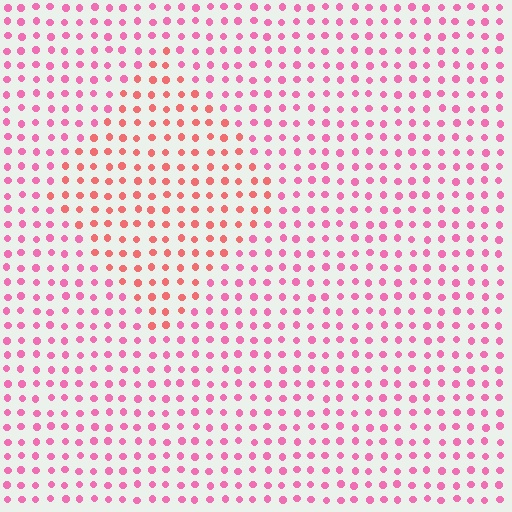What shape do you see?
I see a diamond.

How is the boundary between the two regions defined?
The boundary is defined purely by a slight shift in hue (about 31 degrees). Spacing, size, and orientation are identical on both sides.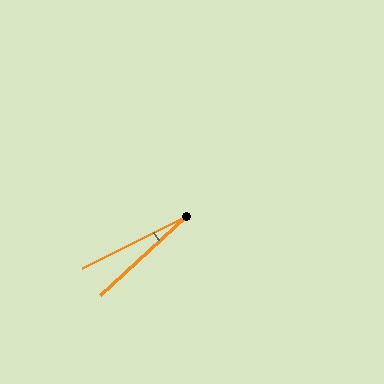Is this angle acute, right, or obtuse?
It is acute.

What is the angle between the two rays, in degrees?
Approximately 16 degrees.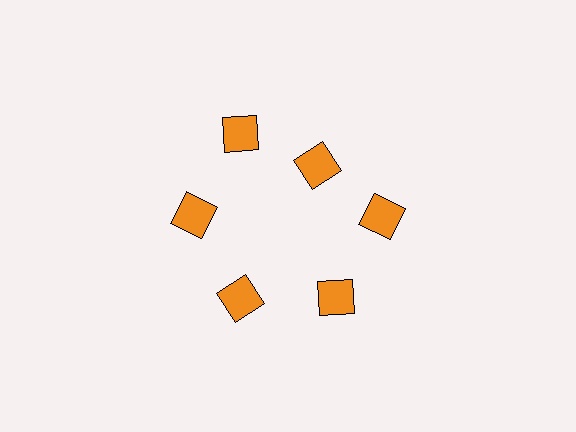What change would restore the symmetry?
The symmetry would be restored by moving it outward, back onto the ring so that all 6 diamonds sit at equal angles and equal distance from the center.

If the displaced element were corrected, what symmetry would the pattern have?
It would have 6-fold rotational symmetry — the pattern would map onto itself every 60 degrees.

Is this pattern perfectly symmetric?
No. The 6 orange diamonds are arranged in a ring, but one element near the 1 o'clock position is pulled inward toward the center, breaking the 6-fold rotational symmetry.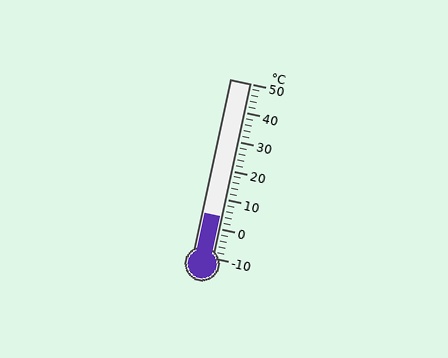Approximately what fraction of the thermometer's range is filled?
The thermometer is filled to approximately 25% of its range.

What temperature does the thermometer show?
The thermometer shows approximately 4°C.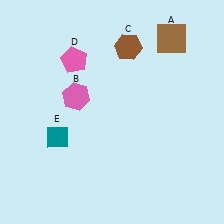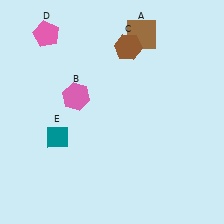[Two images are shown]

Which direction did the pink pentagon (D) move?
The pink pentagon (D) moved left.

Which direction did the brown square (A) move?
The brown square (A) moved left.